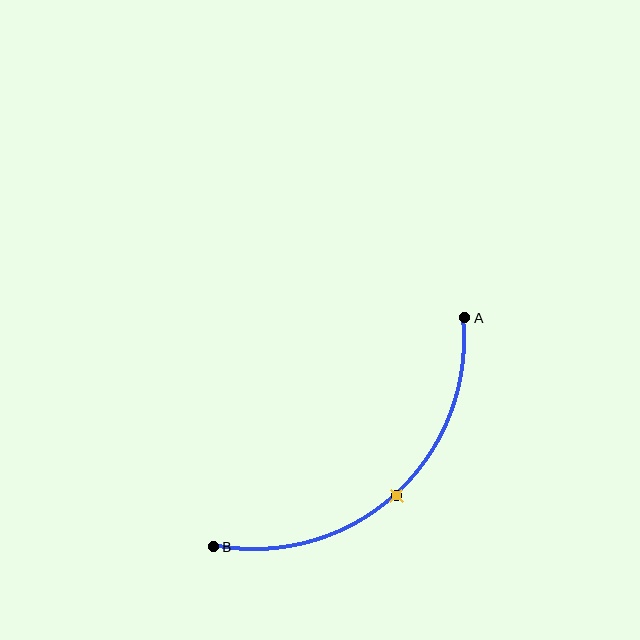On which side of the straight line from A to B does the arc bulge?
The arc bulges below and to the right of the straight line connecting A and B.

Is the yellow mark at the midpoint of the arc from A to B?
Yes. The yellow mark lies on the arc at equal arc-length from both A and B — it is the arc midpoint.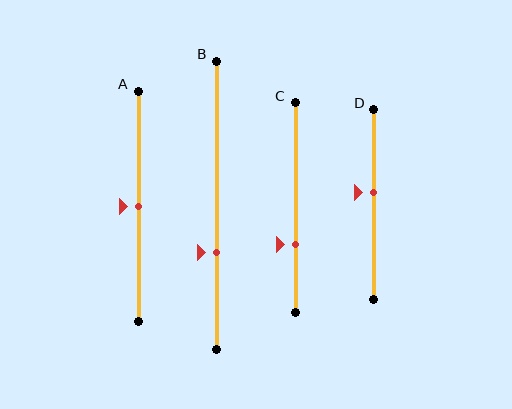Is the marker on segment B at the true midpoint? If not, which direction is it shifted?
No, the marker on segment B is shifted downward by about 16% of the segment length.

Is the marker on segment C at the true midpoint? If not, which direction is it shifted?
No, the marker on segment C is shifted downward by about 17% of the segment length.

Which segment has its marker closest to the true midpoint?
Segment A has its marker closest to the true midpoint.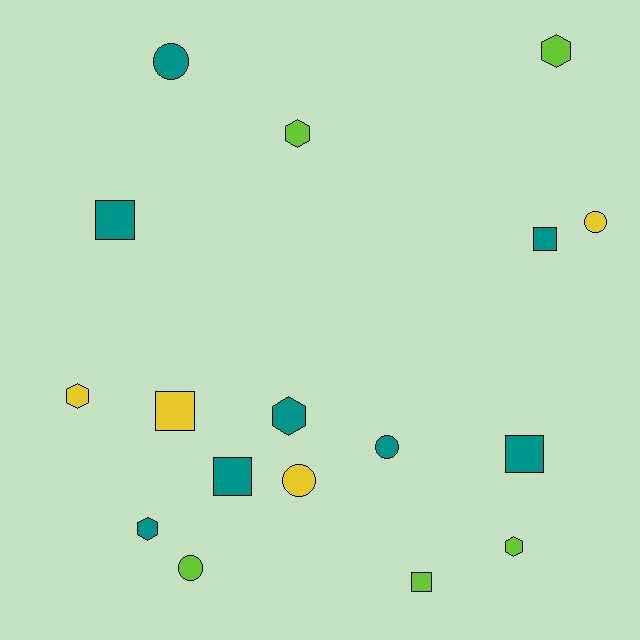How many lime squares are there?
There is 1 lime square.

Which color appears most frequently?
Teal, with 8 objects.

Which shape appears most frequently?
Hexagon, with 6 objects.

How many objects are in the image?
There are 17 objects.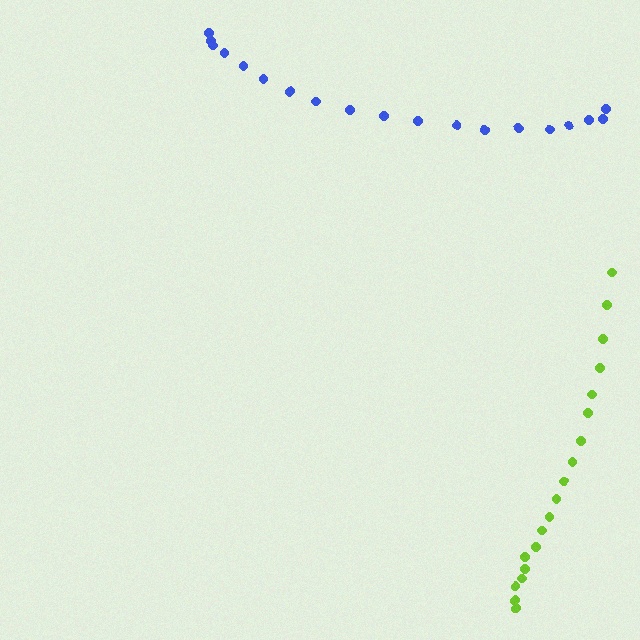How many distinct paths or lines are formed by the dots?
There are 2 distinct paths.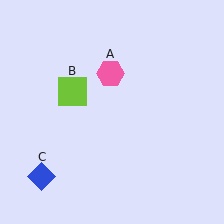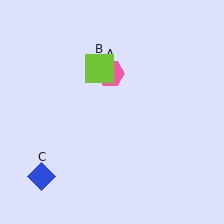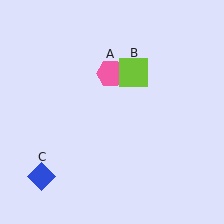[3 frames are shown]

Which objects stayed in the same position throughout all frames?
Pink hexagon (object A) and blue diamond (object C) remained stationary.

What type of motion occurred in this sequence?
The lime square (object B) rotated clockwise around the center of the scene.